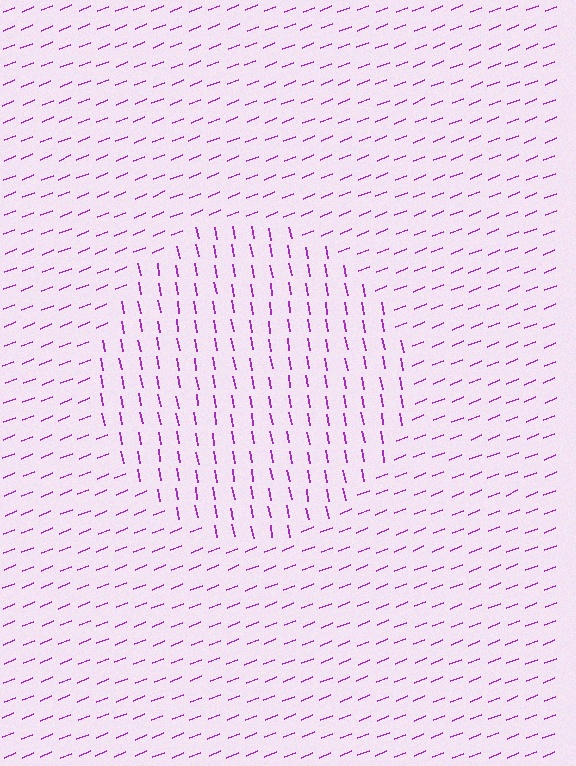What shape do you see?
I see a circle.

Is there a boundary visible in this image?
Yes, there is a texture boundary formed by a change in line orientation.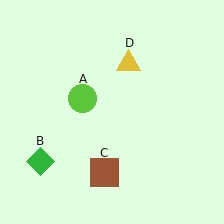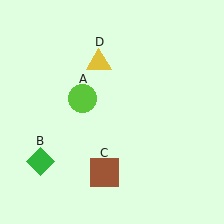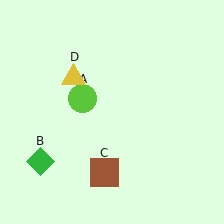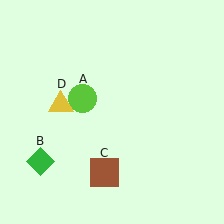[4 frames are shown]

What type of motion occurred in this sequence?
The yellow triangle (object D) rotated counterclockwise around the center of the scene.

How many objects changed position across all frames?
1 object changed position: yellow triangle (object D).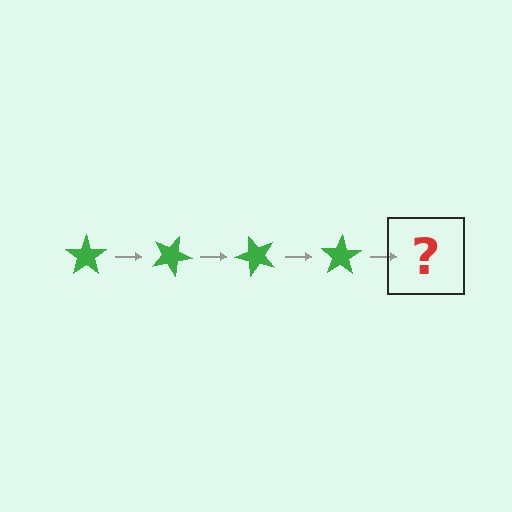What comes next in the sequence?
The next element should be a green star rotated 100 degrees.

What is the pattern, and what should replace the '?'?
The pattern is that the star rotates 25 degrees each step. The '?' should be a green star rotated 100 degrees.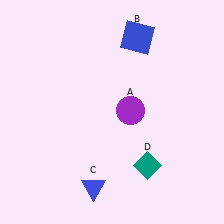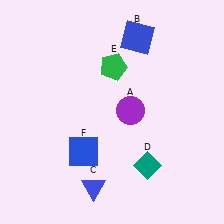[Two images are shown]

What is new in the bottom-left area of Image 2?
A blue square (F) was added in the bottom-left area of Image 2.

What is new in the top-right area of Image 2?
A green pentagon (E) was added in the top-right area of Image 2.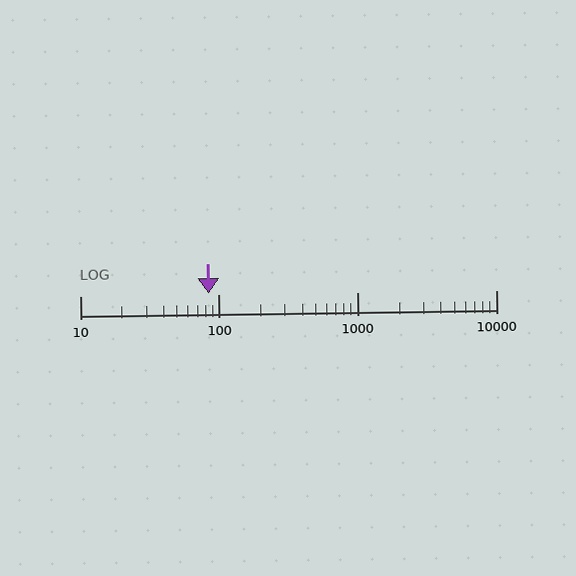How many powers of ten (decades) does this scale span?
The scale spans 3 decades, from 10 to 10000.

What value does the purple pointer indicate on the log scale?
The pointer indicates approximately 85.